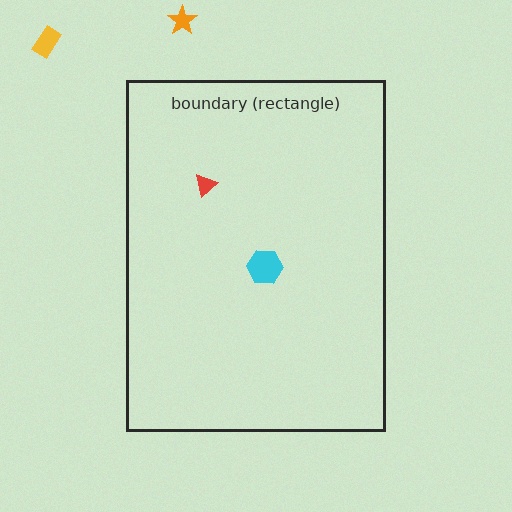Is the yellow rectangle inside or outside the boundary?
Outside.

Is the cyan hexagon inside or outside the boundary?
Inside.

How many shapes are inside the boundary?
2 inside, 2 outside.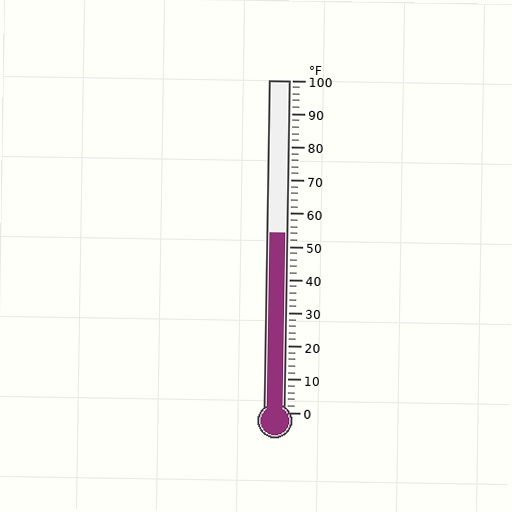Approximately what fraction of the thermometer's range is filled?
The thermometer is filled to approximately 55% of its range.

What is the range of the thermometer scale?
The thermometer scale ranges from 0°F to 100°F.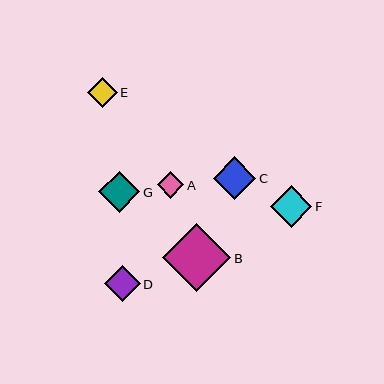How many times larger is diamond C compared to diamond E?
Diamond C is approximately 1.4 times the size of diamond E.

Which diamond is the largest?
Diamond B is the largest with a size of approximately 68 pixels.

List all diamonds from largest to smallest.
From largest to smallest: B, C, G, F, D, E, A.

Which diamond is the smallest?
Diamond A is the smallest with a size of approximately 27 pixels.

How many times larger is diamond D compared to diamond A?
Diamond D is approximately 1.3 times the size of diamond A.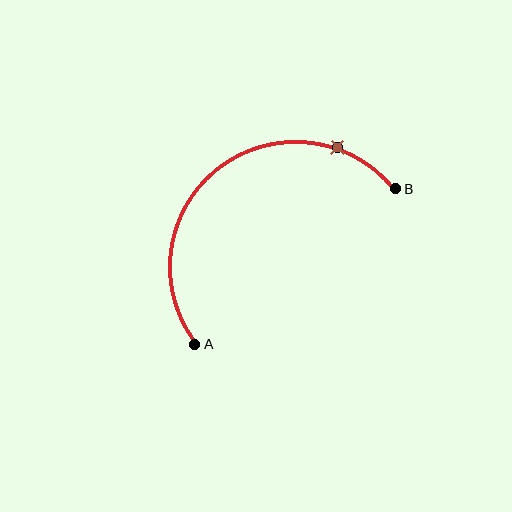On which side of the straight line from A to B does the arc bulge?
The arc bulges above and to the left of the straight line connecting A and B.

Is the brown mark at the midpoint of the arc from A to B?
No. The brown mark lies on the arc but is closer to endpoint B. The arc midpoint would be at the point on the curve equidistant along the arc from both A and B.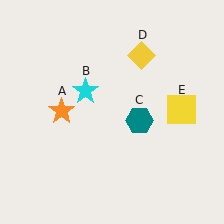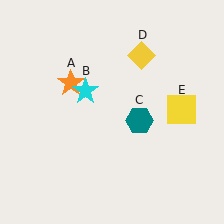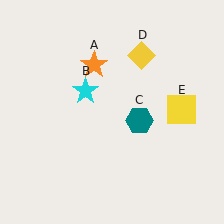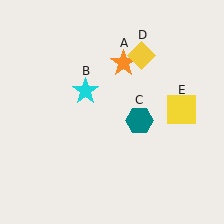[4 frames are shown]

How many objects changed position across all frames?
1 object changed position: orange star (object A).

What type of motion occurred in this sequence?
The orange star (object A) rotated clockwise around the center of the scene.